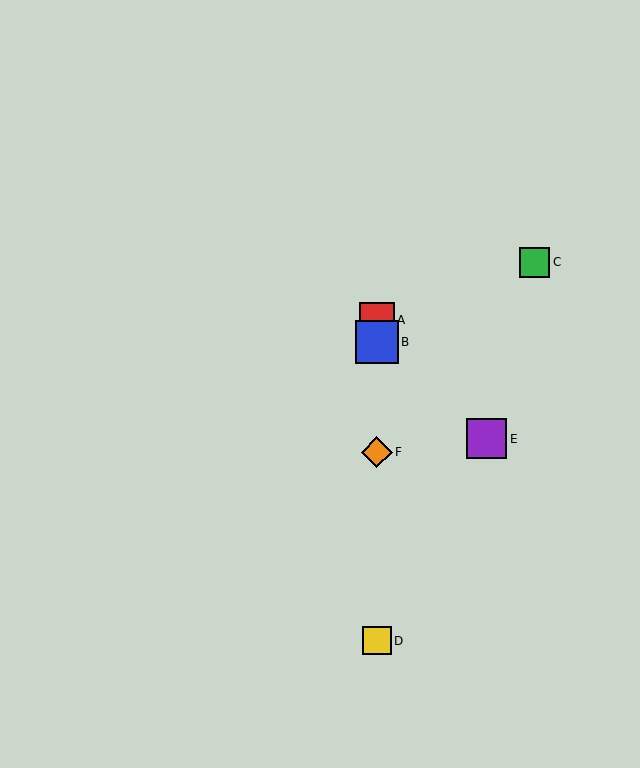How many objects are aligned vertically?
4 objects (A, B, D, F) are aligned vertically.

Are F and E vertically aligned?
No, F is at x≈377 and E is at x≈487.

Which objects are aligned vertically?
Objects A, B, D, F are aligned vertically.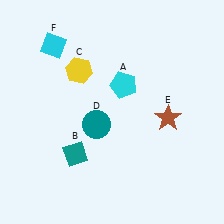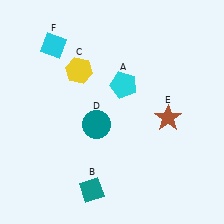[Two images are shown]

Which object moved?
The teal diamond (B) moved down.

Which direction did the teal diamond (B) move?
The teal diamond (B) moved down.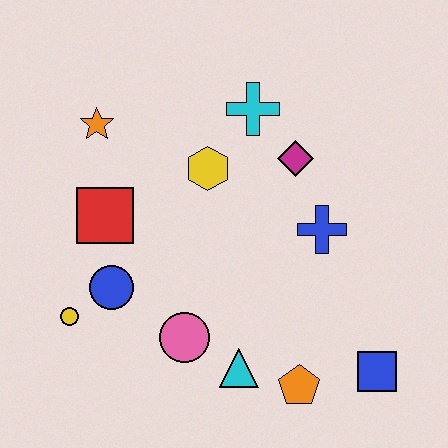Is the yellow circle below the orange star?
Yes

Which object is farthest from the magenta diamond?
The yellow circle is farthest from the magenta diamond.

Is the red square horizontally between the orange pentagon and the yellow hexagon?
No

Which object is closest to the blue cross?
The magenta diamond is closest to the blue cross.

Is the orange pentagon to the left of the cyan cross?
No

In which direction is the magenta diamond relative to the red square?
The magenta diamond is to the right of the red square.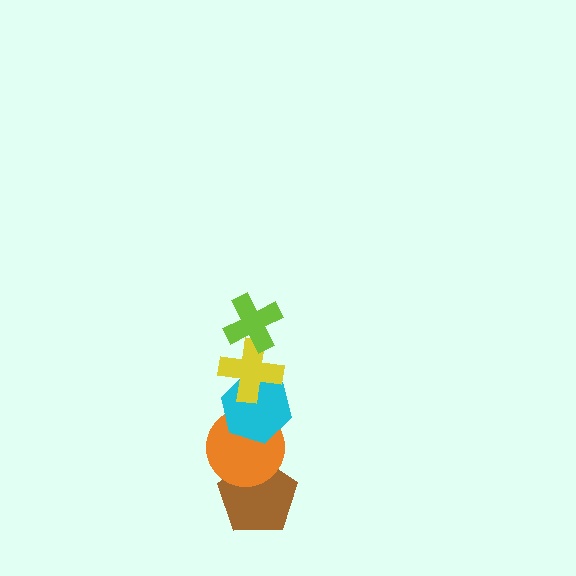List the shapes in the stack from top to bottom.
From top to bottom: the lime cross, the yellow cross, the cyan hexagon, the orange circle, the brown pentagon.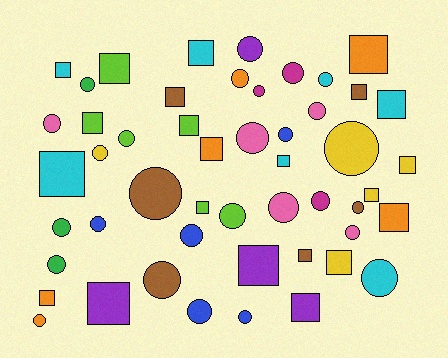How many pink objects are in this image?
There are 5 pink objects.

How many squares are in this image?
There are 22 squares.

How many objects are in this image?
There are 50 objects.